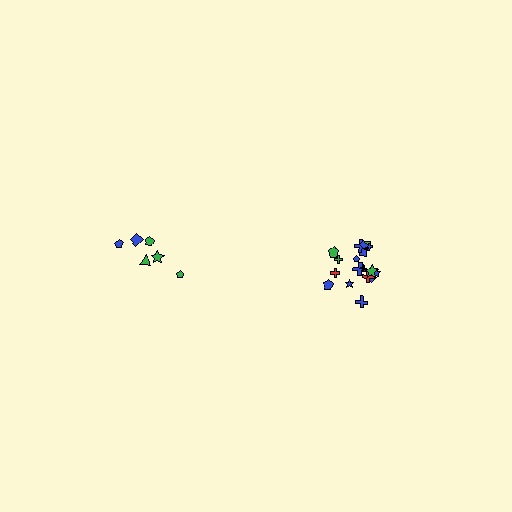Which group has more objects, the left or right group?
The right group.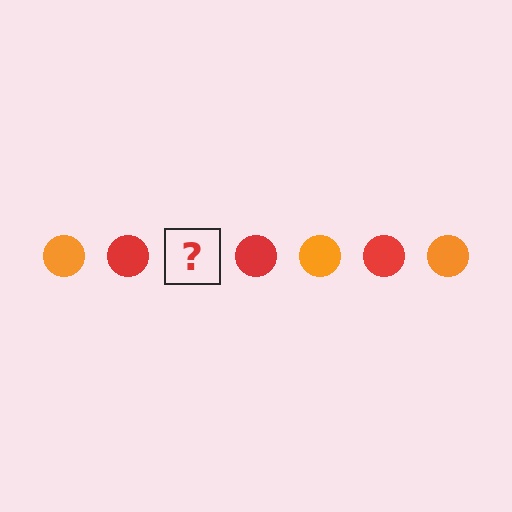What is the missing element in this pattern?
The missing element is an orange circle.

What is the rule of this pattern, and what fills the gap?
The rule is that the pattern cycles through orange, red circles. The gap should be filled with an orange circle.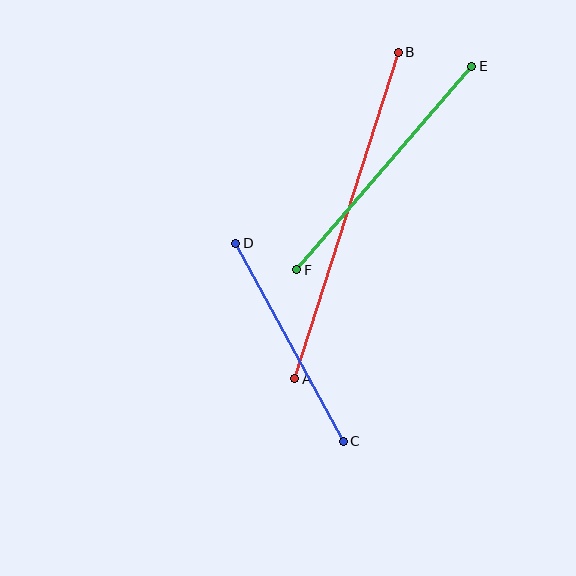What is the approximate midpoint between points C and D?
The midpoint is at approximately (290, 342) pixels.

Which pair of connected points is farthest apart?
Points A and B are farthest apart.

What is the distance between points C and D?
The distance is approximately 226 pixels.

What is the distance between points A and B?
The distance is approximately 342 pixels.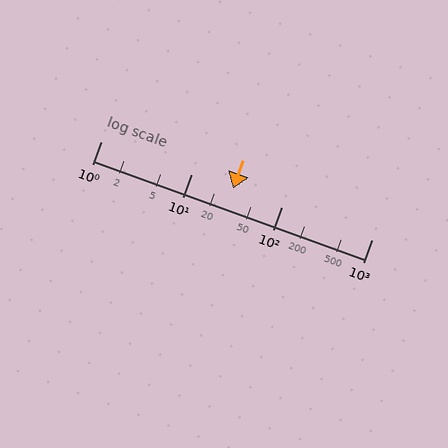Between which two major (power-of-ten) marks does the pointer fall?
The pointer is between 10 and 100.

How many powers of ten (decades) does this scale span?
The scale spans 3 decades, from 1 to 1000.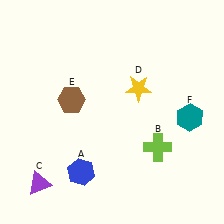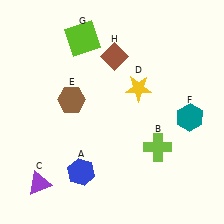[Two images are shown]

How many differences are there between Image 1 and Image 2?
There are 2 differences between the two images.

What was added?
A lime square (G), a brown diamond (H) were added in Image 2.